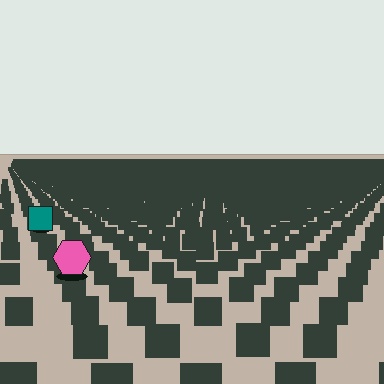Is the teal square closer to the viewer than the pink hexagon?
No. The pink hexagon is closer — you can tell from the texture gradient: the ground texture is coarser near it.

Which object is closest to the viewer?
The pink hexagon is closest. The texture marks near it are larger and more spread out.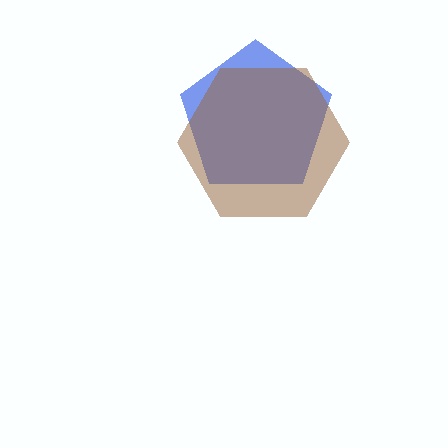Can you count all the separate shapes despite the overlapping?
Yes, there are 2 separate shapes.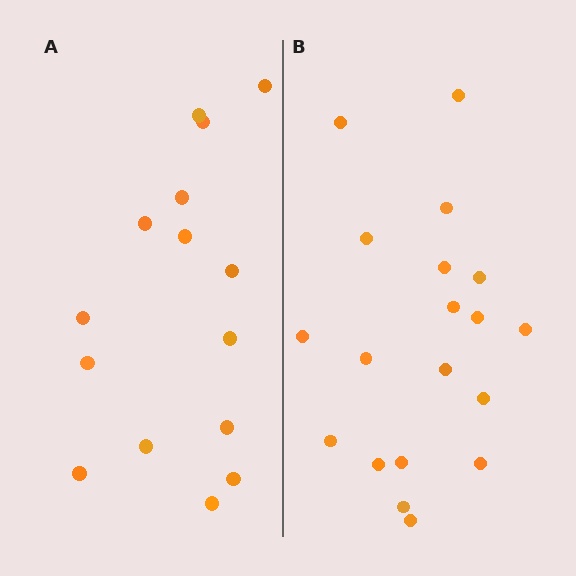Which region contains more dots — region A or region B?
Region B (the right region) has more dots.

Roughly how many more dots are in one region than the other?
Region B has about 4 more dots than region A.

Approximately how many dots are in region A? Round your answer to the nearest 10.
About 20 dots. (The exact count is 15, which rounds to 20.)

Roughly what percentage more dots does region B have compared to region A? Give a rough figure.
About 25% more.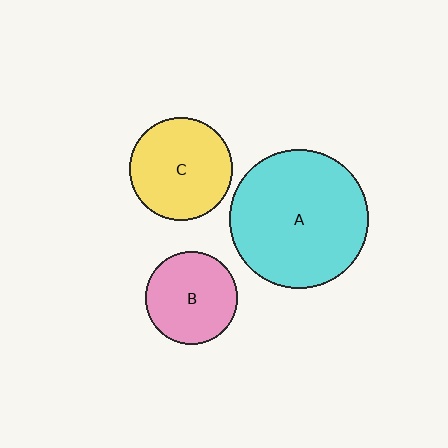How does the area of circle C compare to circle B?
Approximately 1.2 times.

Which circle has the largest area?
Circle A (cyan).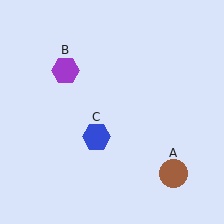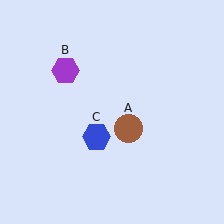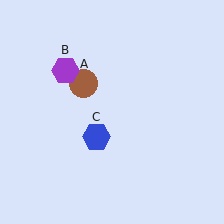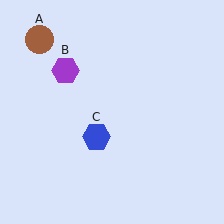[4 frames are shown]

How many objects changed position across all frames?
1 object changed position: brown circle (object A).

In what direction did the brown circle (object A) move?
The brown circle (object A) moved up and to the left.